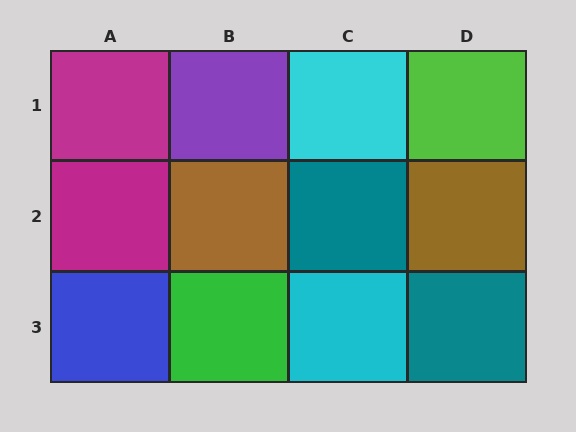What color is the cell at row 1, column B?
Purple.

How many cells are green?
1 cell is green.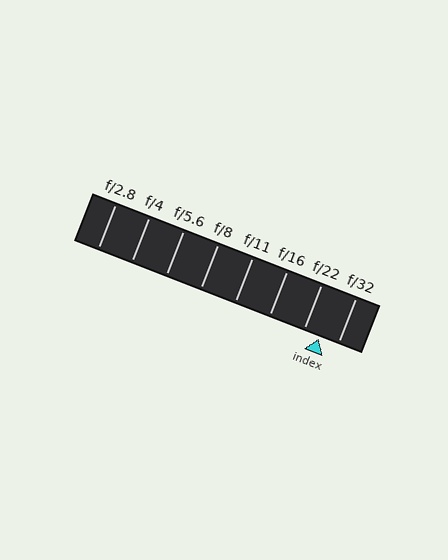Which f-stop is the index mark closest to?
The index mark is closest to f/22.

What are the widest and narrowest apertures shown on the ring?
The widest aperture shown is f/2.8 and the narrowest is f/32.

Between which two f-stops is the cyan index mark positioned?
The index mark is between f/22 and f/32.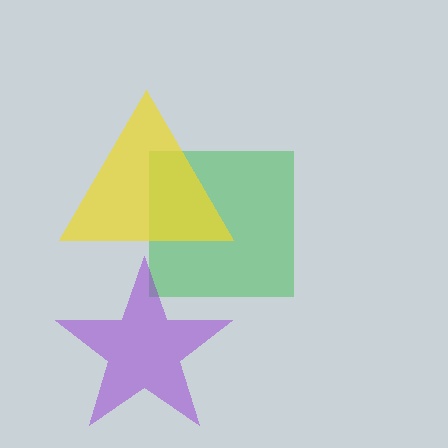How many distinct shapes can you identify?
There are 3 distinct shapes: a green square, a purple star, a yellow triangle.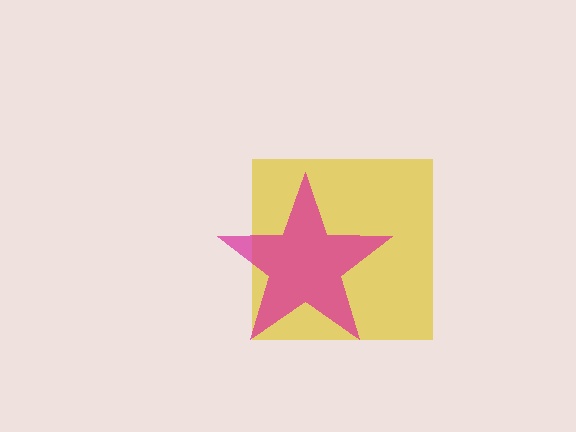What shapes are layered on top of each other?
The layered shapes are: a yellow square, a magenta star.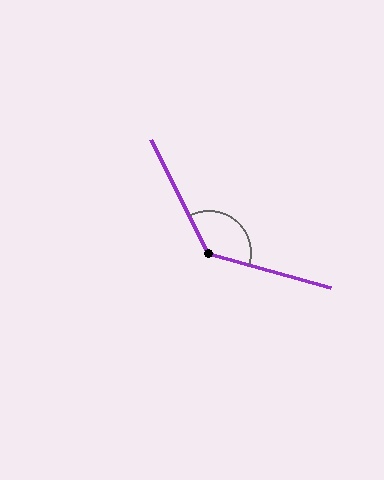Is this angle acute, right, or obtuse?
It is obtuse.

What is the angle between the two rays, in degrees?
Approximately 133 degrees.